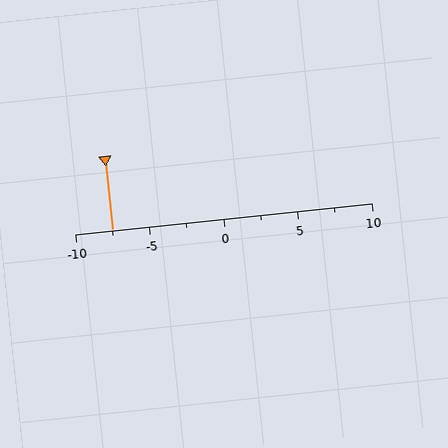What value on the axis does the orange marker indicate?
The marker indicates approximately -7.5.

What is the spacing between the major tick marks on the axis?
The major ticks are spaced 5 apart.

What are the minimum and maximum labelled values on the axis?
The axis runs from -10 to 10.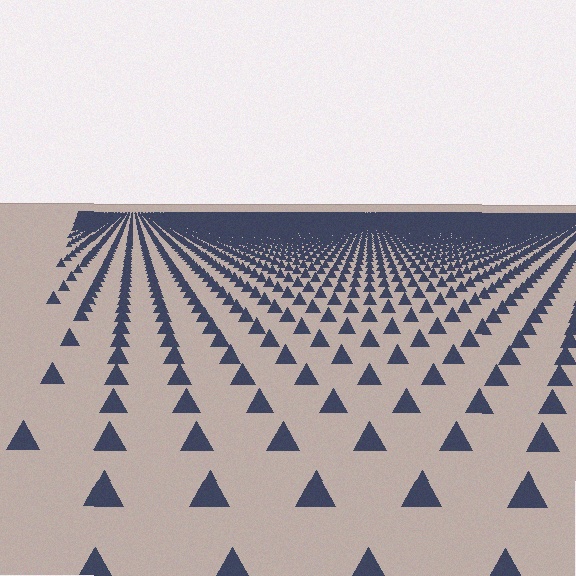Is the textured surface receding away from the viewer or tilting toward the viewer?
The surface is receding away from the viewer. Texture elements get smaller and denser toward the top.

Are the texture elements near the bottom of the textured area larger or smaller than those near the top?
Larger. Near the bottom, elements are closer to the viewer and appear at a bigger on-screen size.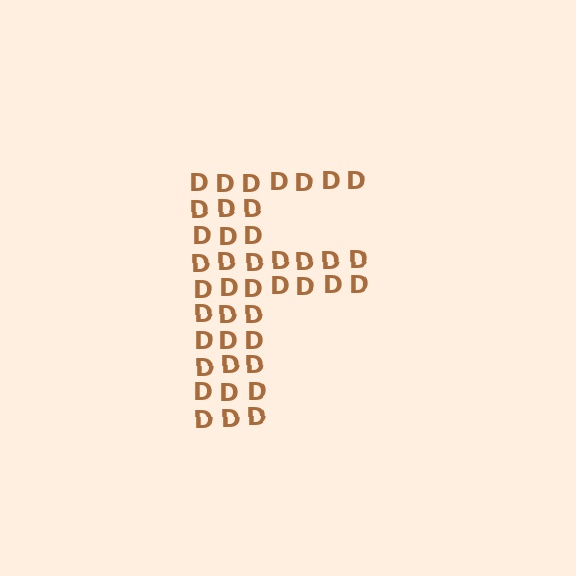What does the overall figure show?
The overall figure shows the letter F.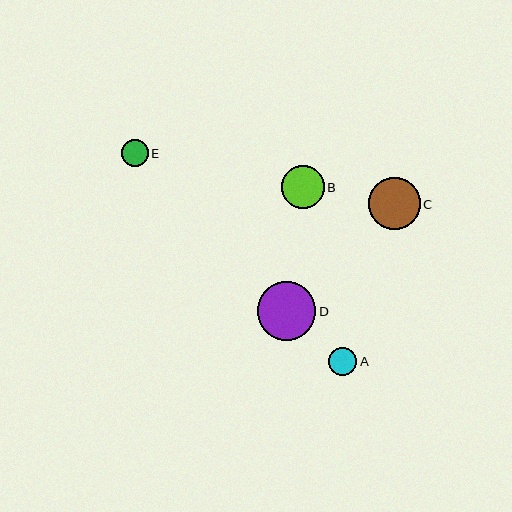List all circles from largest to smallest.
From largest to smallest: D, C, B, A, E.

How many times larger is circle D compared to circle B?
Circle D is approximately 1.4 times the size of circle B.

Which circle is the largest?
Circle D is the largest with a size of approximately 58 pixels.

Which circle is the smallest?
Circle E is the smallest with a size of approximately 26 pixels.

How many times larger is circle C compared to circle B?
Circle C is approximately 1.2 times the size of circle B.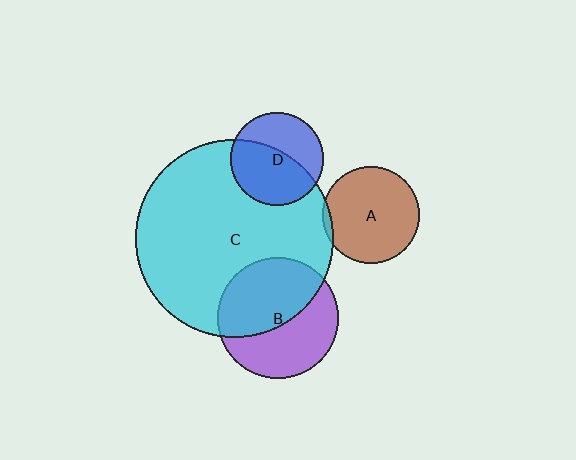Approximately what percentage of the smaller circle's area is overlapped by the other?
Approximately 55%.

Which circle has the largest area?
Circle C (cyan).